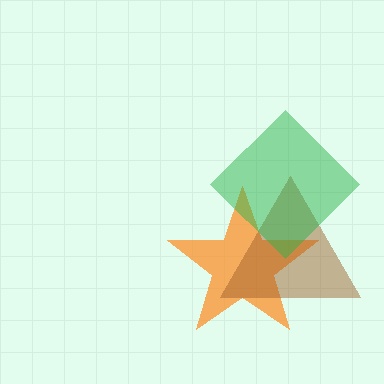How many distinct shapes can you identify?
There are 3 distinct shapes: an orange star, a brown triangle, a green diamond.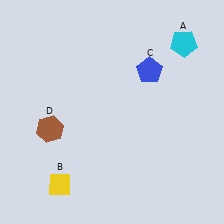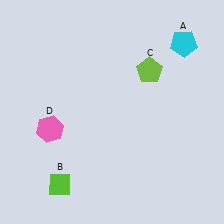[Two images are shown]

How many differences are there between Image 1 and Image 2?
There are 3 differences between the two images.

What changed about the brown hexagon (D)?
In Image 1, D is brown. In Image 2, it changed to pink.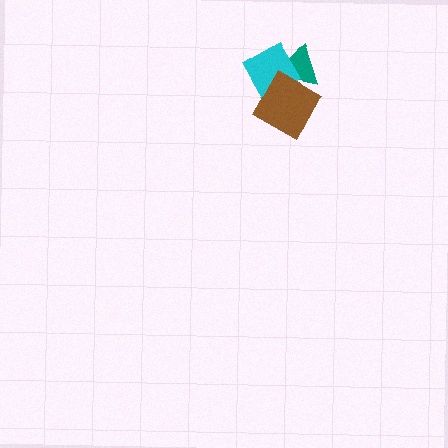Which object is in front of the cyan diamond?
The brown diamond is in front of the cyan diamond.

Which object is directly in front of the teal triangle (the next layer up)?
The cyan diamond is directly in front of the teal triangle.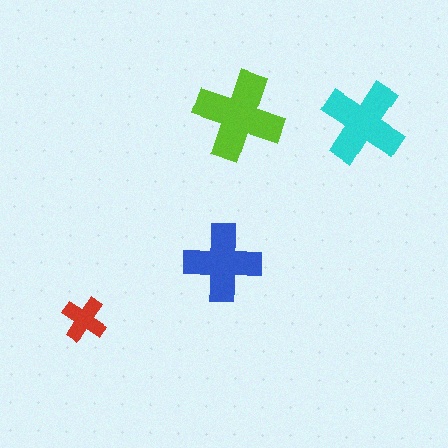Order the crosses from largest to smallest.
the lime one, the cyan one, the blue one, the red one.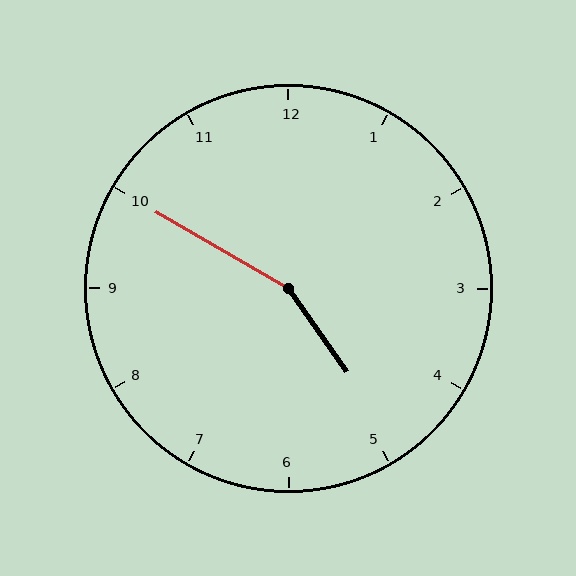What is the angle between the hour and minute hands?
Approximately 155 degrees.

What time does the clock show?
4:50.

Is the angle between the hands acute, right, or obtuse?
It is obtuse.